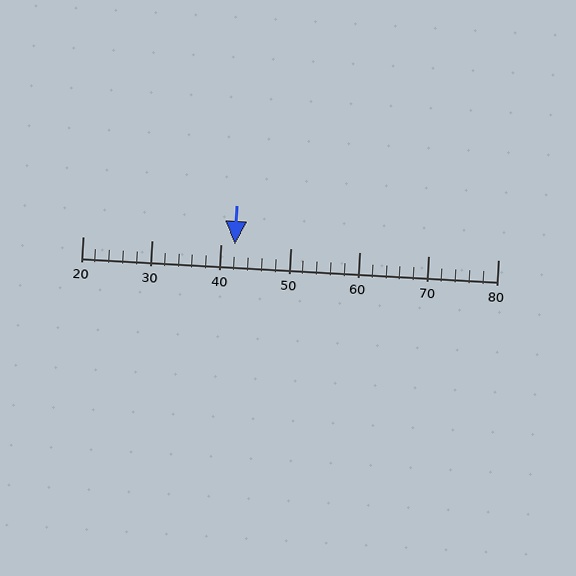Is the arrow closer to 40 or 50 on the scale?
The arrow is closer to 40.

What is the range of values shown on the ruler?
The ruler shows values from 20 to 80.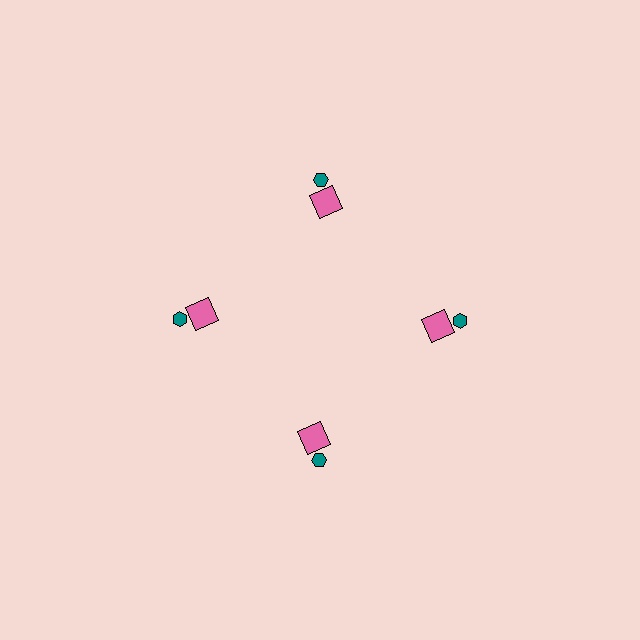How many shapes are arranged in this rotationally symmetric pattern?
There are 8 shapes, arranged in 4 groups of 2.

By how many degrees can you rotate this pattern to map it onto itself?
The pattern maps onto itself every 90 degrees of rotation.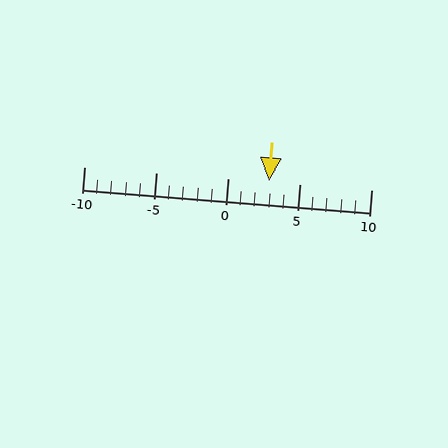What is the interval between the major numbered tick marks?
The major tick marks are spaced 5 units apart.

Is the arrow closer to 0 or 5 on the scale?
The arrow is closer to 5.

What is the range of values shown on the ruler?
The ruler shows values from -10 to 10.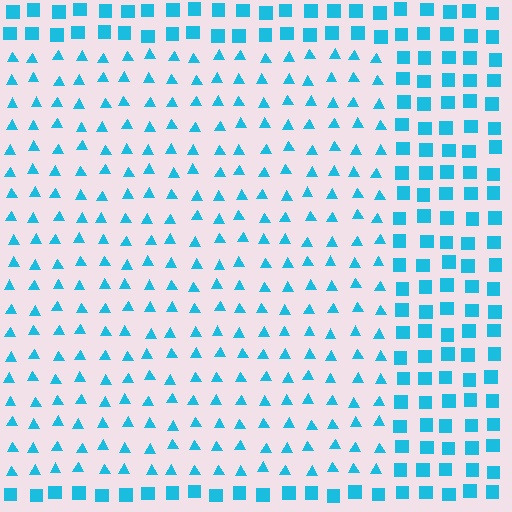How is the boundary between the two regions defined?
The boundary is defined by a change in element shape: triangles inside vs. squares outside. All elements share the same color and spacing.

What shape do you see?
I see a rectangle.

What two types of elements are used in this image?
The image uses triangles inside the rectangle region and squares outside it.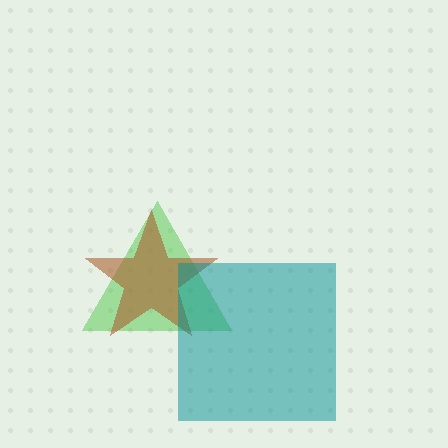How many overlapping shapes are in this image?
There are 3 overlapping shapes in the image.